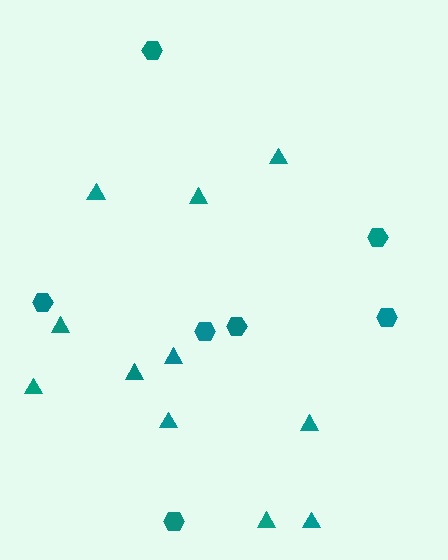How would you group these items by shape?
There are 2 groups: one group of triangles (11) and one group of hexagons (7).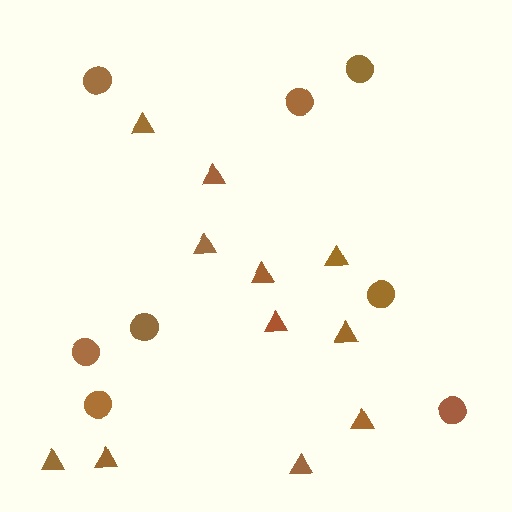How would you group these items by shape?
There are 2 groups: one group of triangles (11) and one group of circles (8).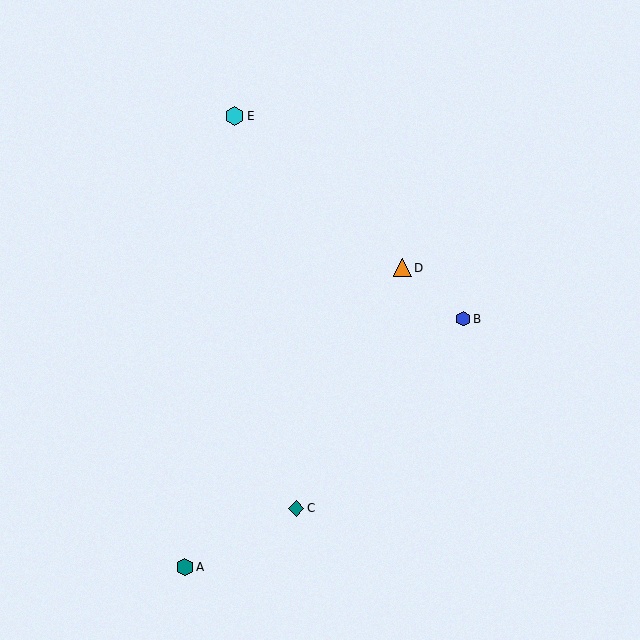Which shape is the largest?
The cyan hexagon (labeled E) is the largest.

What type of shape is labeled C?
Shape C is a teal diamond.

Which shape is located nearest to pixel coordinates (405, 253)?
The orange triangle (labeled D) at (402, 268) is nearest to that location.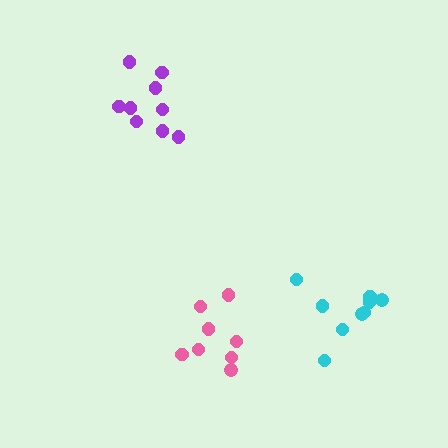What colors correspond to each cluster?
The clusters are colored: pink, purple, cyan.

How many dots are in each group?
Group 1: 8 dots, Group 2: 9 dots, Group 3: 9 dots (26 total).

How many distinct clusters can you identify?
There are 3 distinct clusters.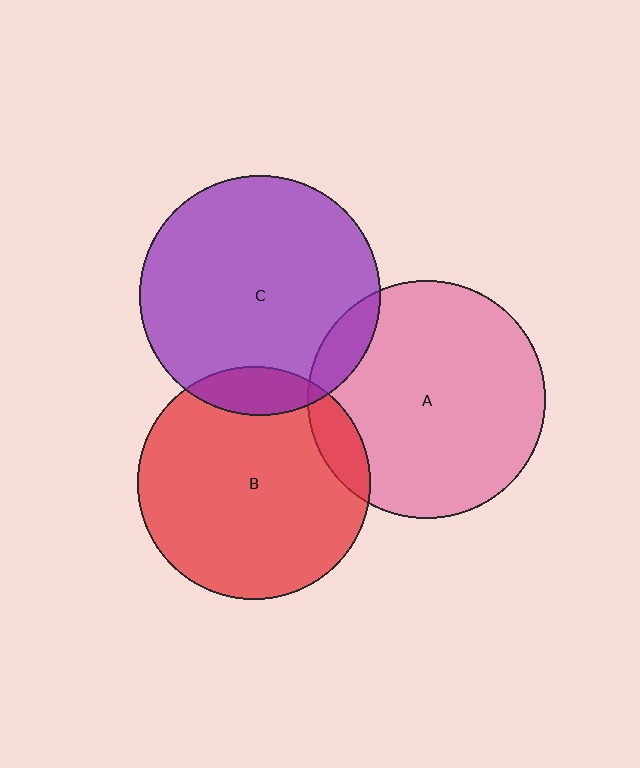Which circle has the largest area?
Circle C (purple).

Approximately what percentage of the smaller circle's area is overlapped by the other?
Approximately 10%.